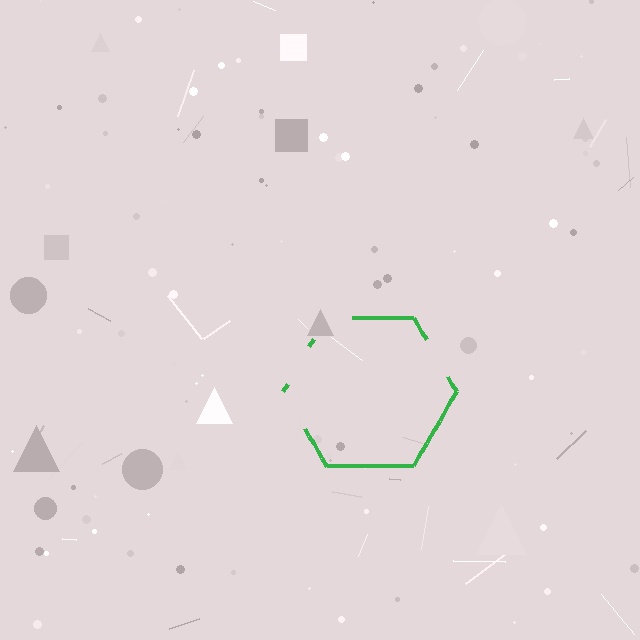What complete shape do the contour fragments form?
The contour fragments form a hexagon.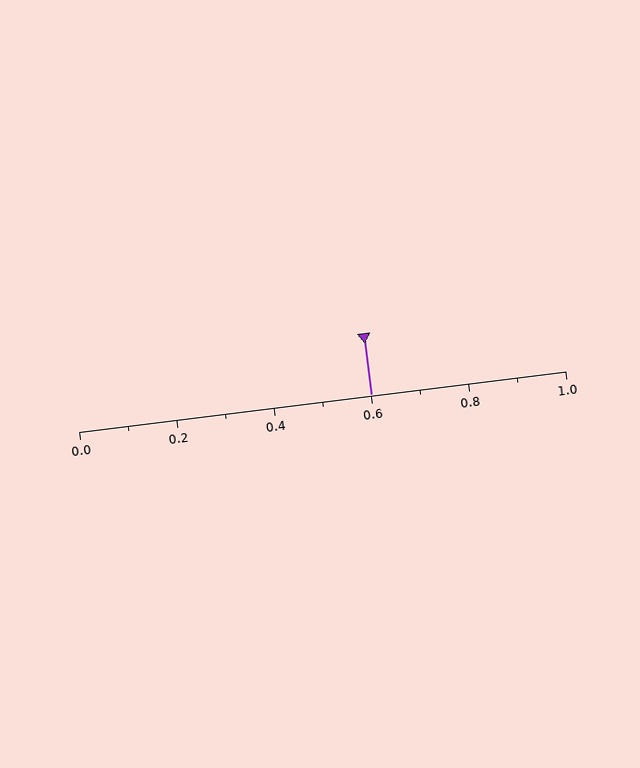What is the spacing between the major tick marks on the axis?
The major ticks are spaced 0.2 apart.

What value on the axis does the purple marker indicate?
The marker indicates approximately 0.6.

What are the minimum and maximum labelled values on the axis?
The axis runs from 0.0 to 1.0.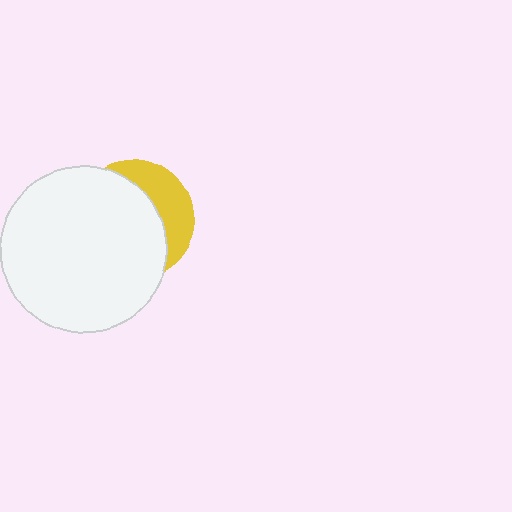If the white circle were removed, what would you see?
You would see the complete yellow circle.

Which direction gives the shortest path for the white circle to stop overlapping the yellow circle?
Moving left gives the shortest separation.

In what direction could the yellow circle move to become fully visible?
The yellow circle could move right. That would shift it out from behind the white circle entirely.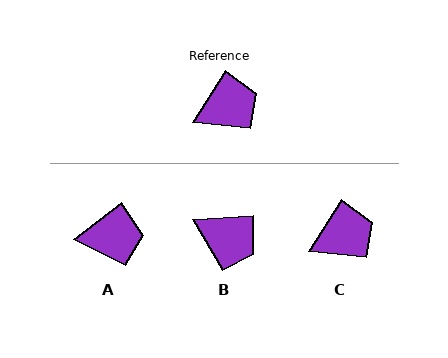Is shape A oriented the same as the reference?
No, it is off by about 21 degrees.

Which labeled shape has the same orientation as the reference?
C.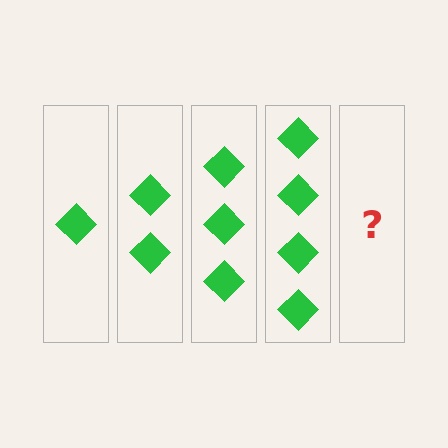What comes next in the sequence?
The next element should be 5 diamonds.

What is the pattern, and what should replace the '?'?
The pattern is that each step adds one more diamond. The '?' should be 5 diamonds.